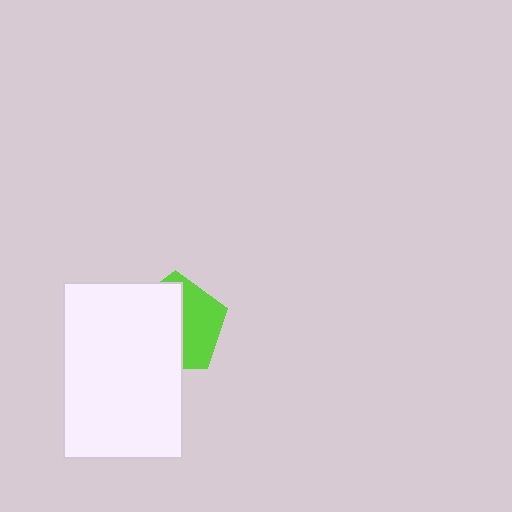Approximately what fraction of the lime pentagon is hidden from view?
Roughly 58% of the lime pentagon is hidden behind the white rectangle.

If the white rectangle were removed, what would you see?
You would see the complete lime pentagon.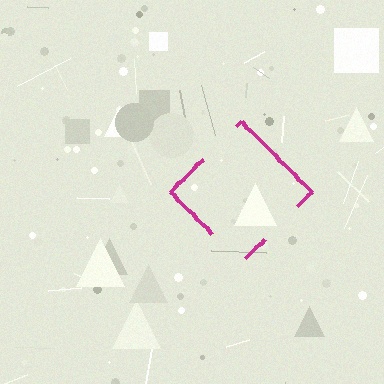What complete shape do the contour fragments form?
The contour fragments form a diamond.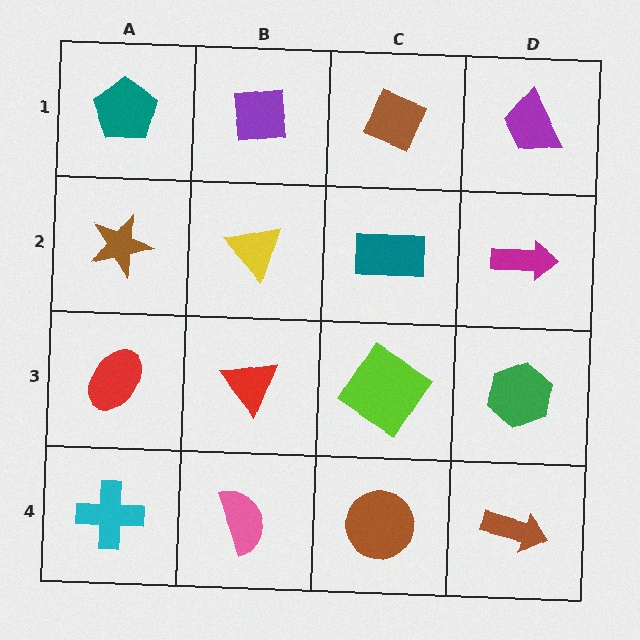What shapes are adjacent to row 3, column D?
A magenta arrow (row 2, column D), a brown arrow (row 4, column D), a lime diamond (row 3, column C).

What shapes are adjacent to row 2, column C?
A brown diamond (row 1, column C), a lime diamond (row 3, column C), a yellow triangle (row 2, column B), a magenta arrow (row 2, column D).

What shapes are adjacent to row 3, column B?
A yellow triangle (row 2, column B), a pink semicircle (row 4, column B), a red ellipse (row 3, column A), a lime diamond (row 3, column C).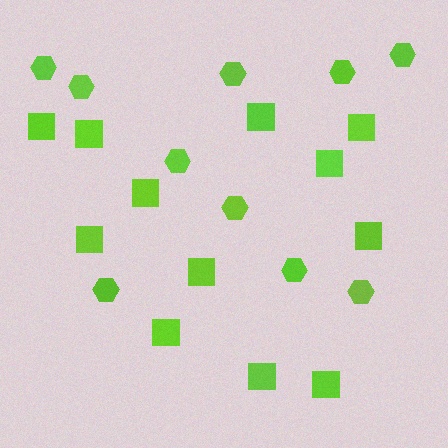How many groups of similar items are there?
There are 2 groups: one group of hexagons (10) and one group of squares (12).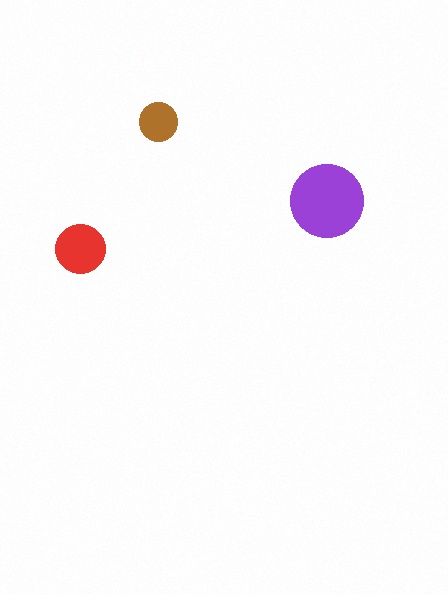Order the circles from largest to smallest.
the purple one, the red one, the brown one.